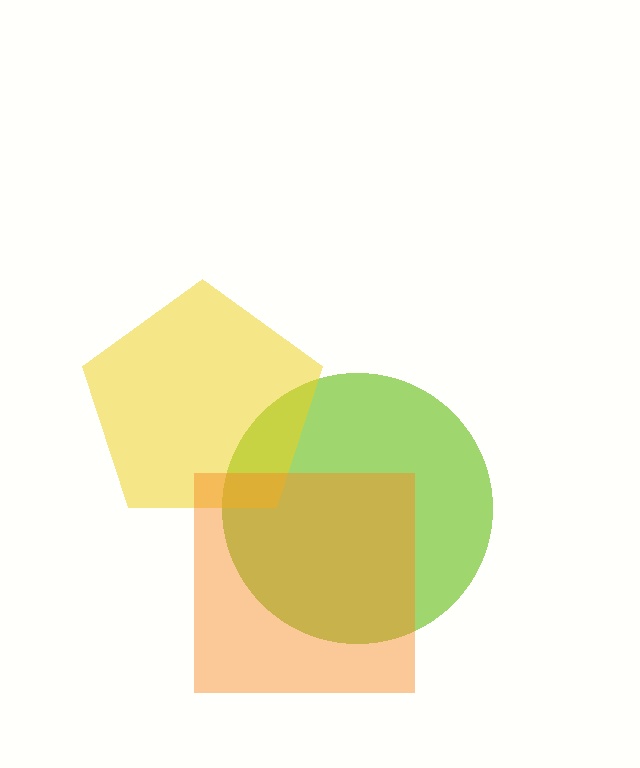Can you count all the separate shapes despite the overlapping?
Yes, there are 3 separate shapes.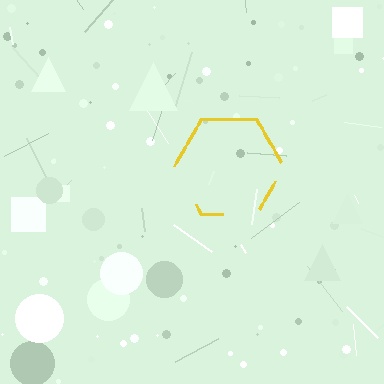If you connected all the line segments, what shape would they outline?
They would outline a hexagon.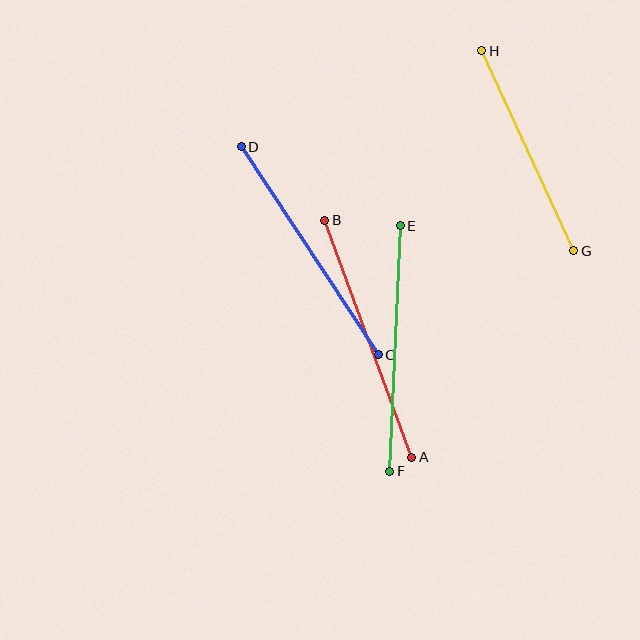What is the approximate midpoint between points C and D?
The midpoint is at approximately (310, 251) pixels.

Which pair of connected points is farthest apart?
Points A and B are farthest apart.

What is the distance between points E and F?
The distance is approximately 246 pixels.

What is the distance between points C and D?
The distance is approximately 249 pixels.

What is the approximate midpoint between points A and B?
The midpoint is at approximately (368, 339) pixels.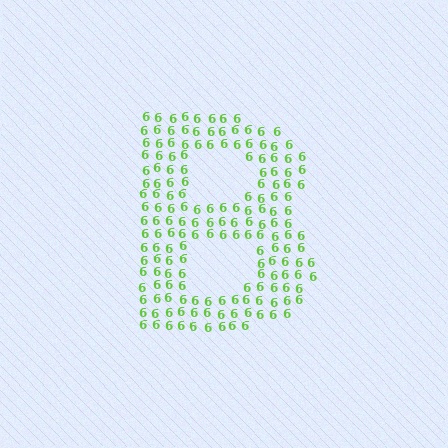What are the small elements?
The small elements are digit 6's.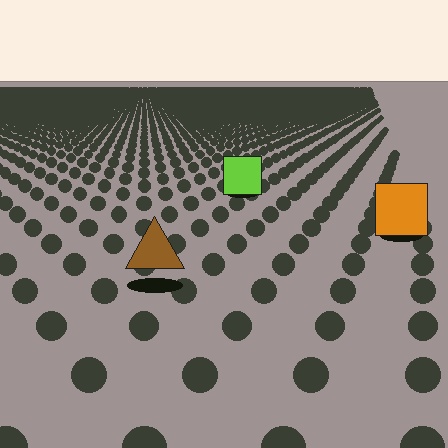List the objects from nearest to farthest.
From nearest to farthest: the brown triangle, the orange square, the lime square.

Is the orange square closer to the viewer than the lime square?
Yes. The orange square is closer — you can tell from the texture gradient: the ground texture is coarser near it.